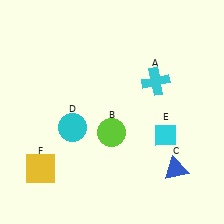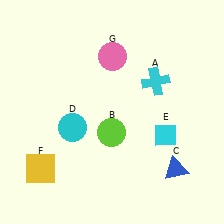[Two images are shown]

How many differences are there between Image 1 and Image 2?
There is 1 difference between the two images.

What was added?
A pink circle (G) was added in Image 2.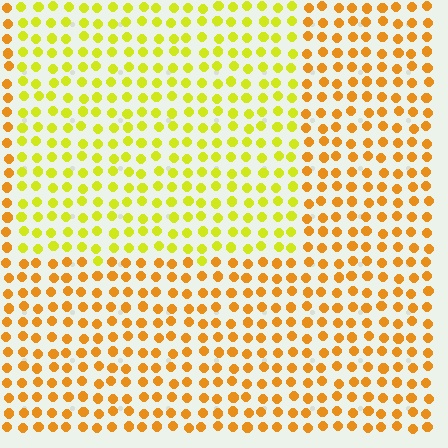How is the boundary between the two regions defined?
The boundary is defined purely by a slight shift in hue (about 34 degrees). Spacing, size, and orientation are identical on both sides.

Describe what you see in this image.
The image is filled with small orange elements in a uniform arrangement. A rectangle-shaped region is visible where the elements are tinted to a slightly different hue, forming a subtle color boundary.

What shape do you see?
I see a rectangle.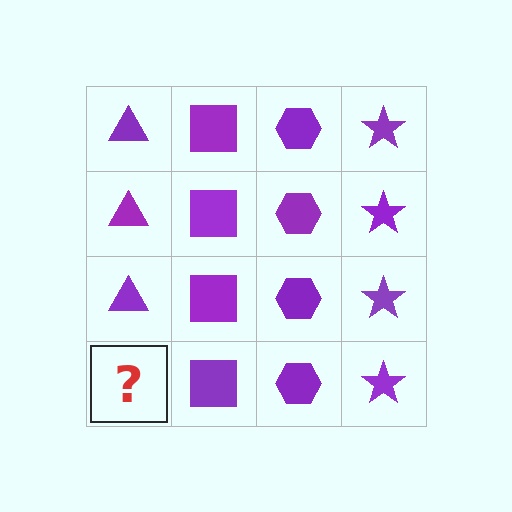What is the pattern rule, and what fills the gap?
The rule is that each column has a consistent shape. The gap should be filled with a purple triangle.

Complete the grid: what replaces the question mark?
The question mark should be replaced with a purple triangle.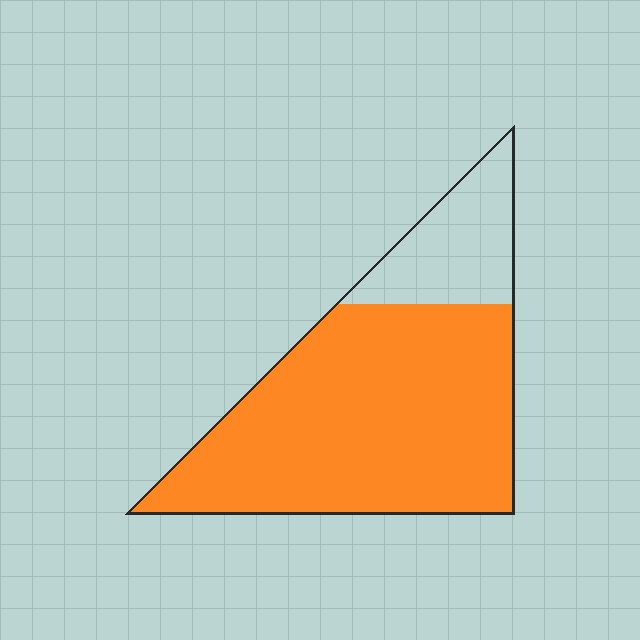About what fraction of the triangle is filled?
About four fifths (4/5).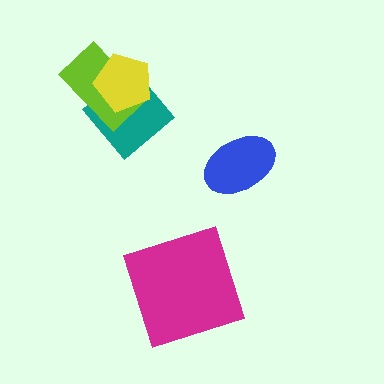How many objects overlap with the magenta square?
0 objects overlap with the magenta square.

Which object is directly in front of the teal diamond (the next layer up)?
The lime rectangle is directly in front of the teal diamond.